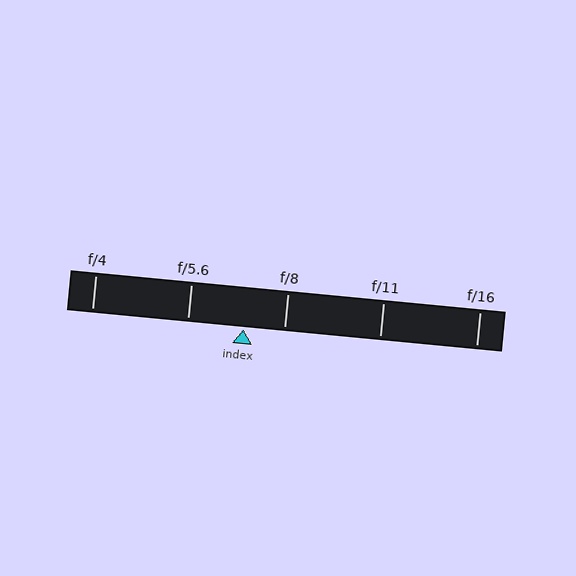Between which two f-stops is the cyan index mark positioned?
The index mark is between f/5.6 and f/8.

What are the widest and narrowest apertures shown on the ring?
The widest aperture shown is f/4 and the narrowest is f/16.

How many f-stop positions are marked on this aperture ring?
There are 5 f-stop positions marked.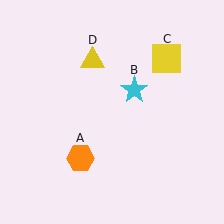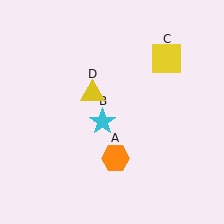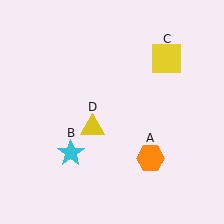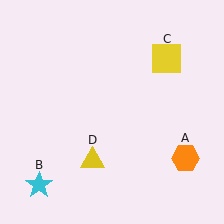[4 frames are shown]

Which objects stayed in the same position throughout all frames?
Yellow square (object C) remained stationary.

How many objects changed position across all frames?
3 objects changed position: orange hexagon (object A), cyan star (object B), yellow triangle (object D).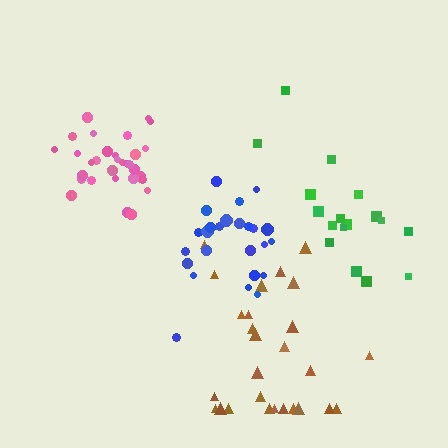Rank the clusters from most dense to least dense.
pink, blue, brown, green.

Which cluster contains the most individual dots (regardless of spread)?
Pink (32).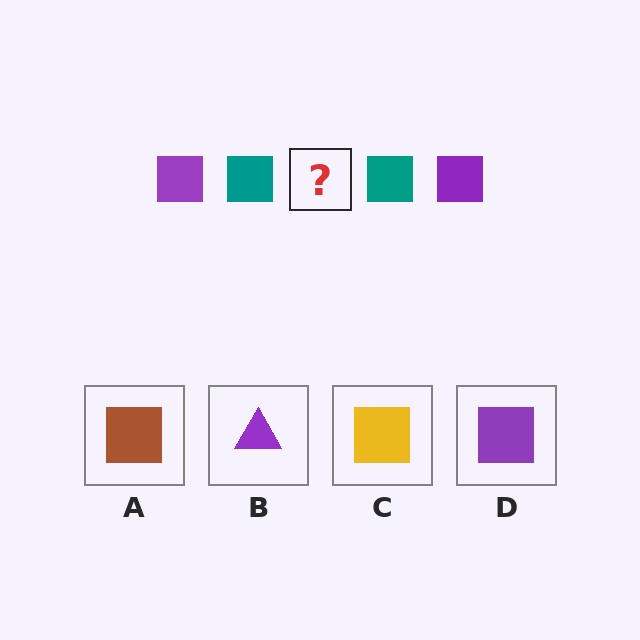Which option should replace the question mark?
Option D.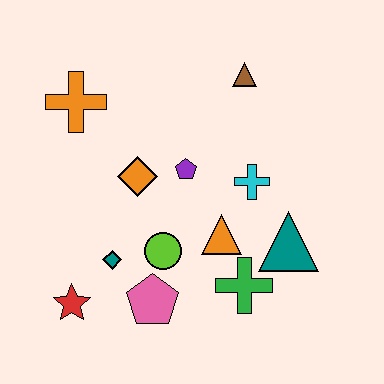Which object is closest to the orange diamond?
The purple pentagon is closest to the orange diamond.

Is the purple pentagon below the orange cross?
Yes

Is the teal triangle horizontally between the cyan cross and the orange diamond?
No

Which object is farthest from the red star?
The brown triangle is farthest from the red star.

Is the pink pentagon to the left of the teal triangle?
Yes